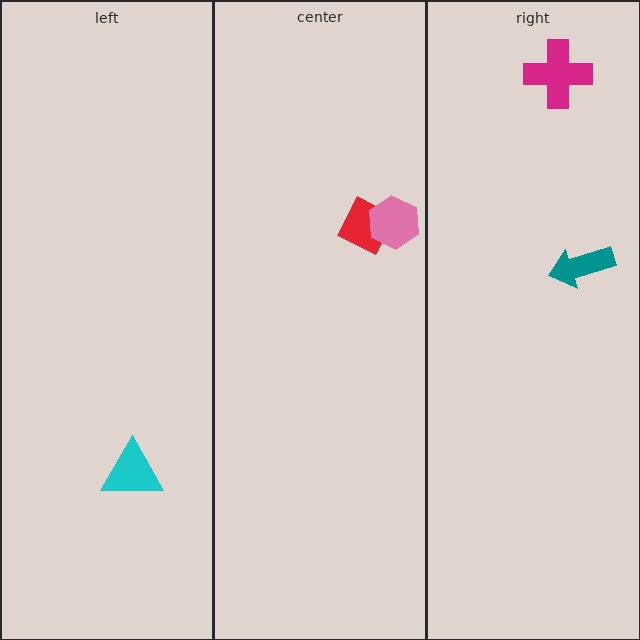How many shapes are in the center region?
2.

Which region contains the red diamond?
The center region.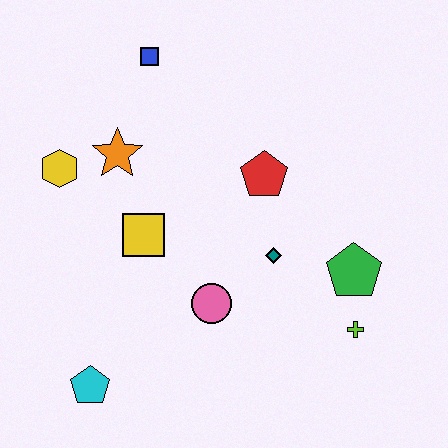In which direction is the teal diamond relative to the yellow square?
The teal diamond is to the right of the yellow square.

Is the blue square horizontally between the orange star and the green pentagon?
Yes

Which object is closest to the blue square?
The orange star is closest to the blue square.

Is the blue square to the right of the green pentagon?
No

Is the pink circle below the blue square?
Yes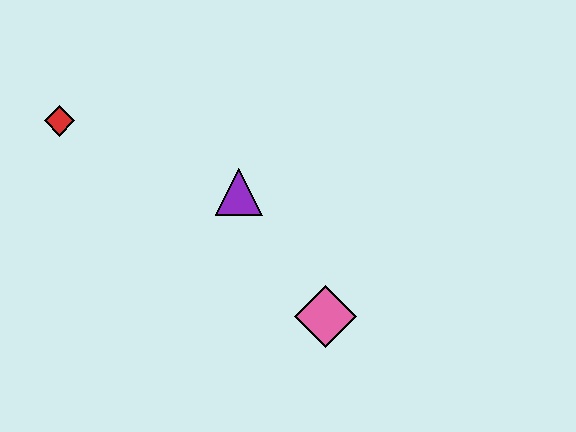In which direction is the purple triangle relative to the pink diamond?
The purple triangle is above the pink diamond.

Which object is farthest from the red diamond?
The pink diamond is farthest from the red diamond.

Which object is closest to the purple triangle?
The pink diamond is closest to the purple triangle.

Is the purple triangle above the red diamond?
No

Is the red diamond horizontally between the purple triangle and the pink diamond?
No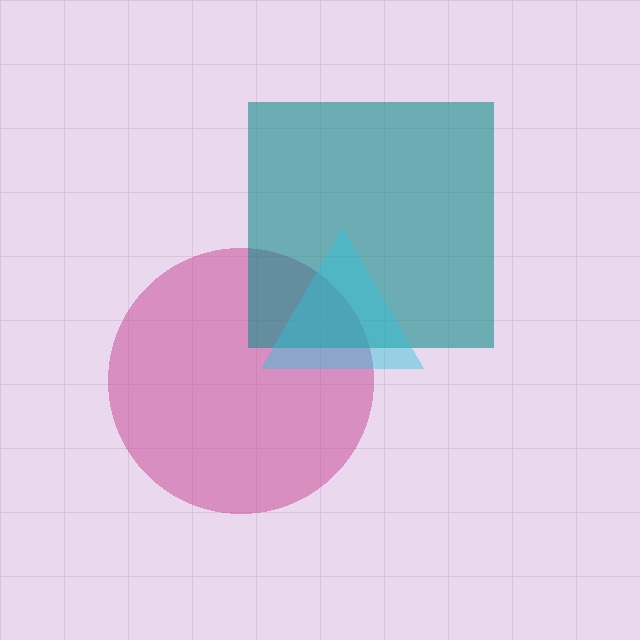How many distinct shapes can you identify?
There are 3 distinct shapes: a magenta circle, a teal square, a cyan triangle.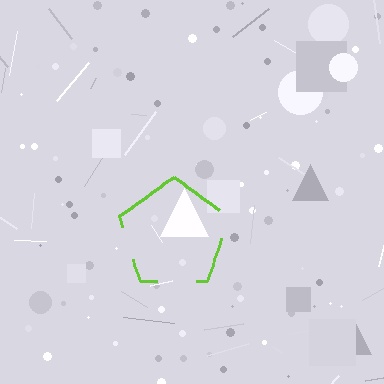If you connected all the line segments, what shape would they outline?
They would outline a pentagon.